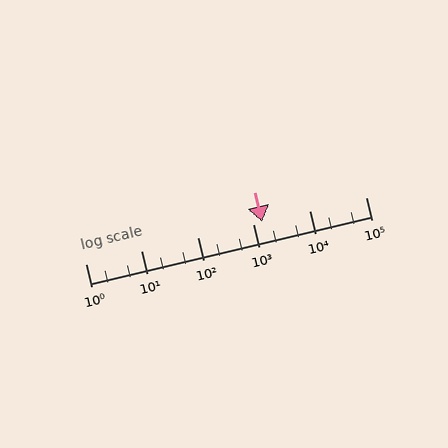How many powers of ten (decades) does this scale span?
The scale spans 5 decades, from 1 to 100000.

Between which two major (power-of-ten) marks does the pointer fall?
The pointer is between 1000 and 10000.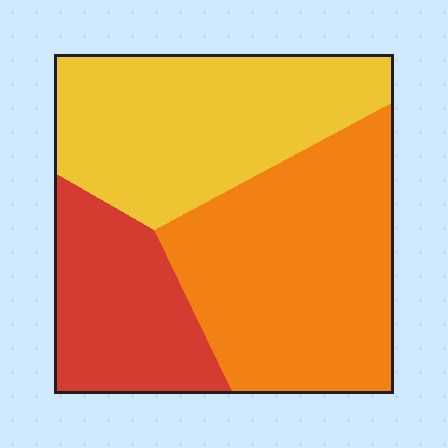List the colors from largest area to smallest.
From largest to smallest: orange, yellow, red.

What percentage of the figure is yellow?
Yellow covers roughly 35% of the figure.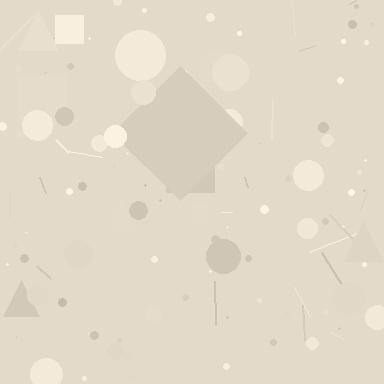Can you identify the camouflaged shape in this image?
The camouflaged shape is a diamond.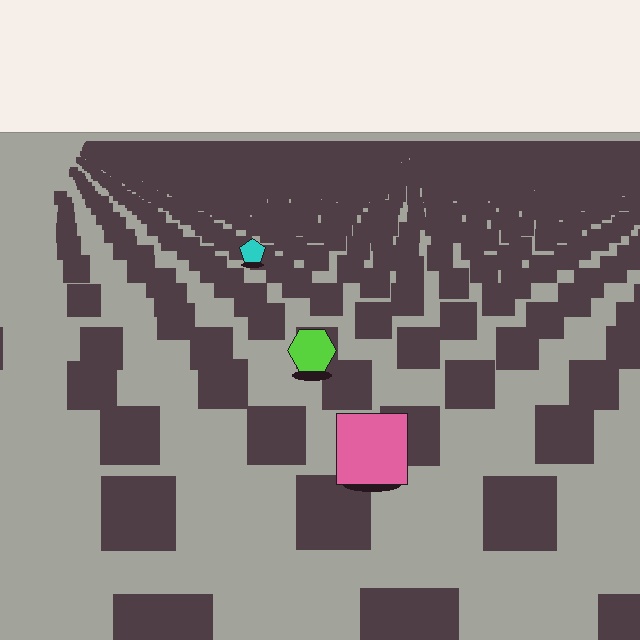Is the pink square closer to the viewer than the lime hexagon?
Yes. The pink square is closer — you can tell from the texture gradient: the ground texture is coarser near it.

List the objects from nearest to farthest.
From nearest to farthest: the pink square, the lime hexagon, the cyan pentagon.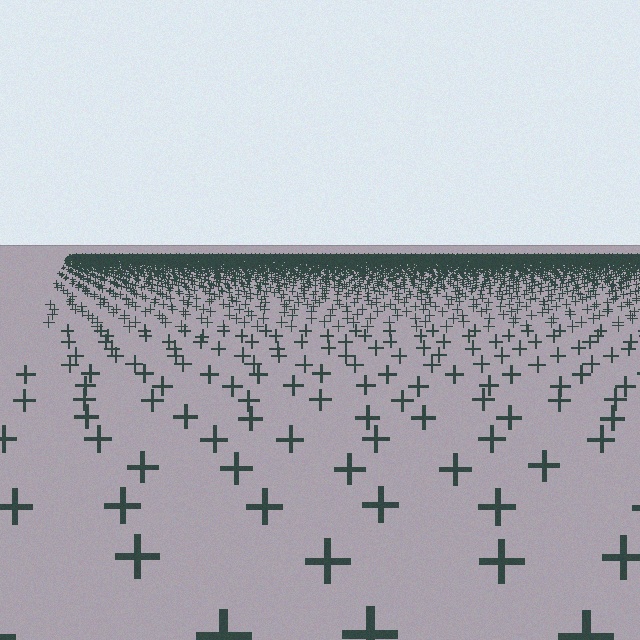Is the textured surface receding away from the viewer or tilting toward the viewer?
The surface is receding away from the viewer. Texture elements get smaller and denser toward the top.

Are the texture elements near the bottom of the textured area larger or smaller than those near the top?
Larger. Near the bottom, elements are closer to the viewer and appear at a bigger on-screen size.